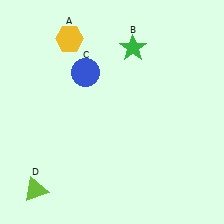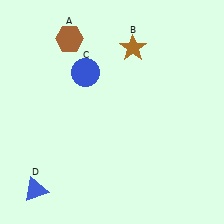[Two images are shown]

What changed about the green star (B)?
In Image 1, B is green. In Image 2, it changed to brown.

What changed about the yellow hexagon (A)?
In Image 1, A is yellow. In Image 2, it changed to brown.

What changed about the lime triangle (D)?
In Image 1, D is lime. In Image 2, it changed to blue.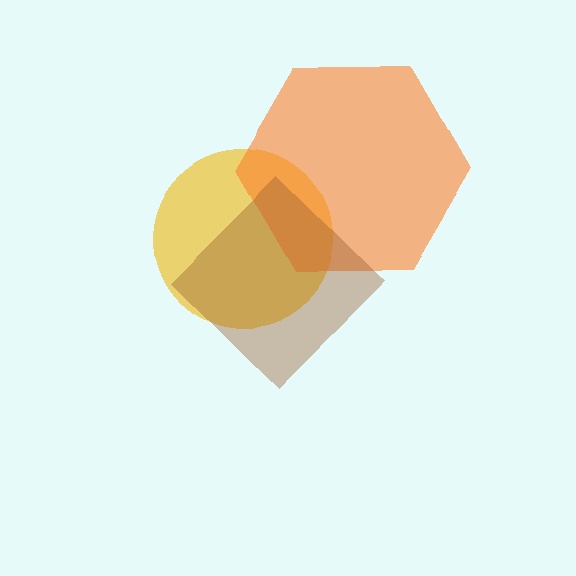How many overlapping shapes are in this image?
There are 3 overlapping shapes in the image.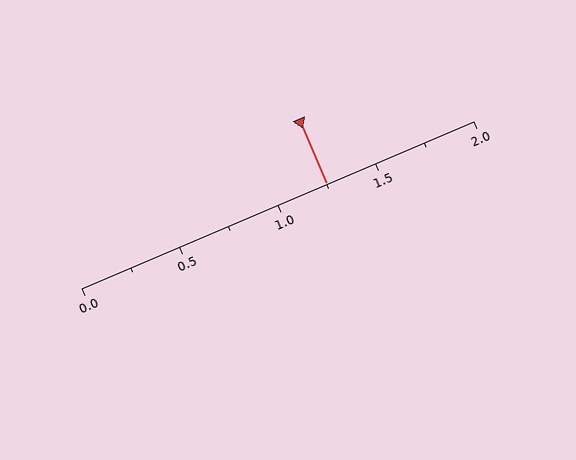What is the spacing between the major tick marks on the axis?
The major ticks are spaced 0.5 apart.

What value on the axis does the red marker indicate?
The marker indicates approximately 1.25.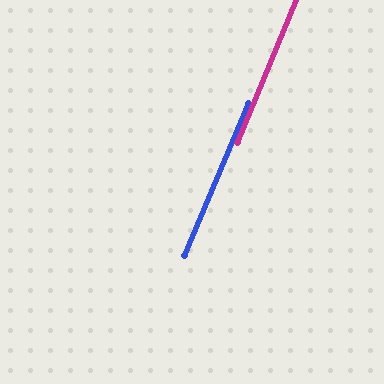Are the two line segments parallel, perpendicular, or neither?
Parallel — their directions differ by only 1.0°.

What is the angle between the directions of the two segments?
Approximately 1 degree.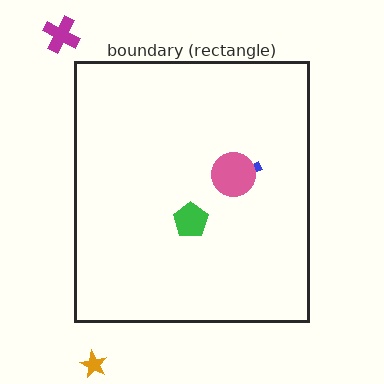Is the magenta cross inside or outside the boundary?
Outside.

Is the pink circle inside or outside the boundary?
Inside.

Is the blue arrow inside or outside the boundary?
Inside.